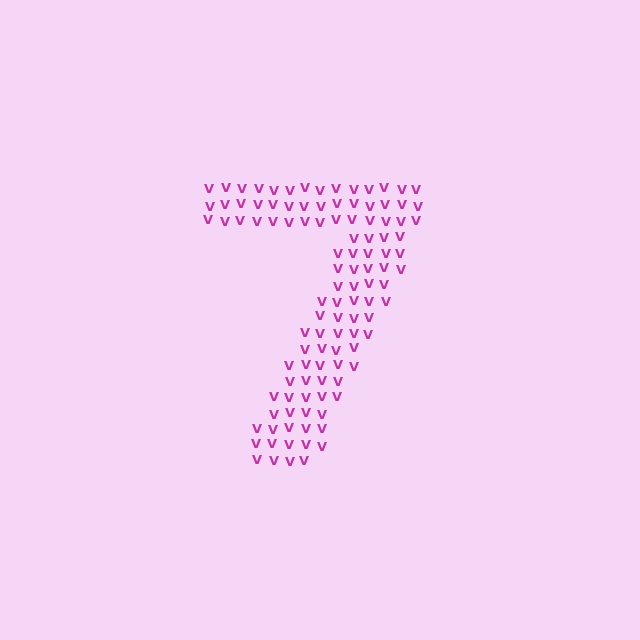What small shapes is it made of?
It is made of small letter V's.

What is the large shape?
The large shape is the digit 7.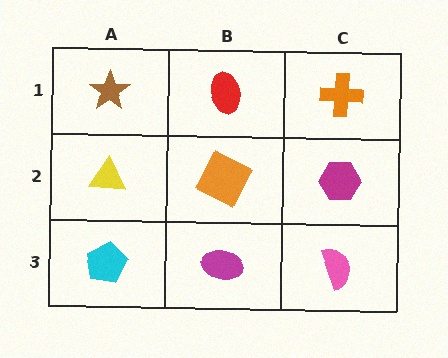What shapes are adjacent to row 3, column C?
A magenta hexagon (row 2, column C), a magenta ellipse (row 3, column B).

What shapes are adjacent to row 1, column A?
A yellow triangle (row 2, column A), a red ellipse (row 1, column B).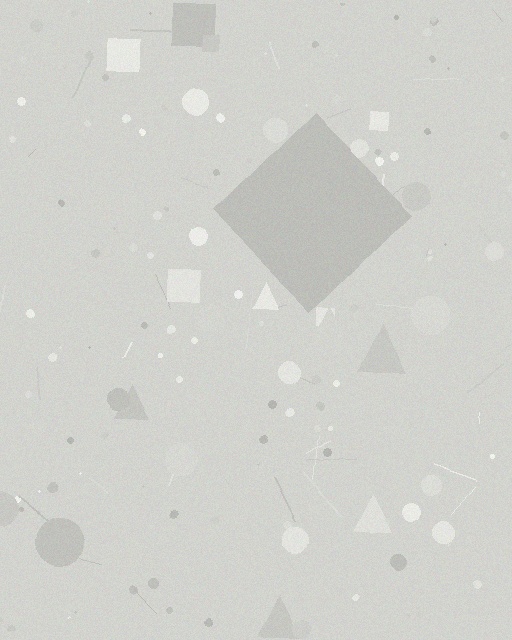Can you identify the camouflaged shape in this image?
The camouflaged shape is a diamond.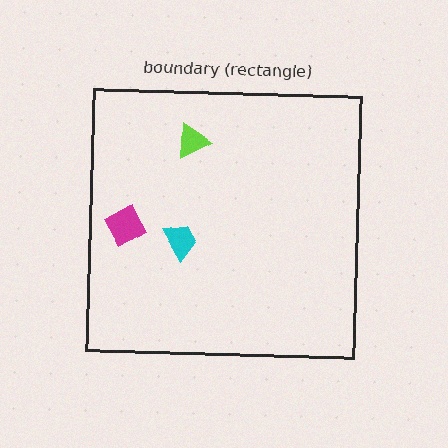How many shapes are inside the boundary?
3 inside, 0 outside.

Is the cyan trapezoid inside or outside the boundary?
Inside.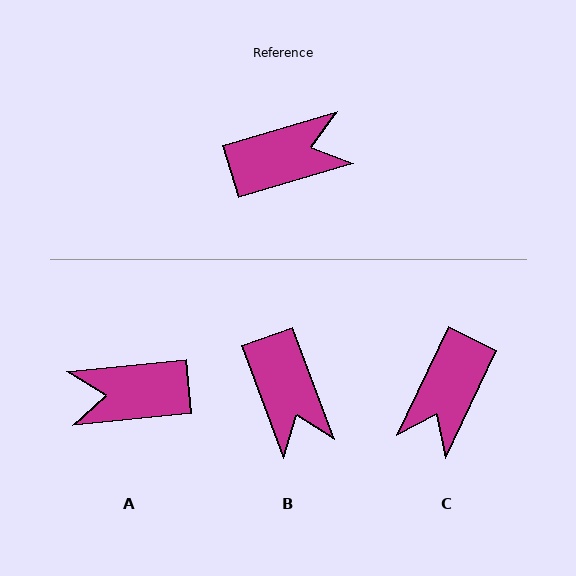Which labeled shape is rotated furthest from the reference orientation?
A, about 169 degrees away.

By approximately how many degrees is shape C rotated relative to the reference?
Approximately 132 degrees clockwise.